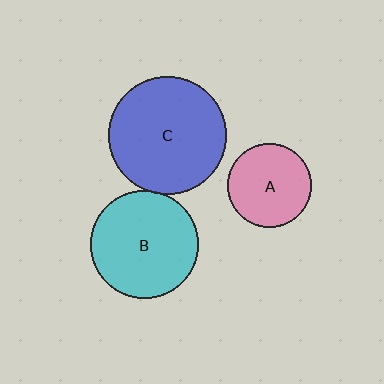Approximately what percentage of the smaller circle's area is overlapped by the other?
Approximately 5%.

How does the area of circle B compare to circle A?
Approximately 1.6 times.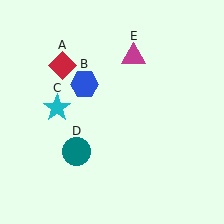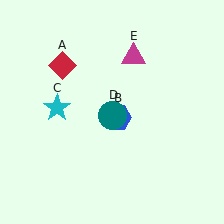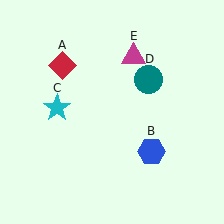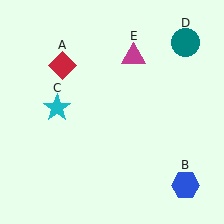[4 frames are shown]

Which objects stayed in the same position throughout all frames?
Red diamond (object A) and cyan star (object C) and magenta triangle (object E) remained stationary.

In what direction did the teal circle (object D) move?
The teal circle (object D) moved up and to the right.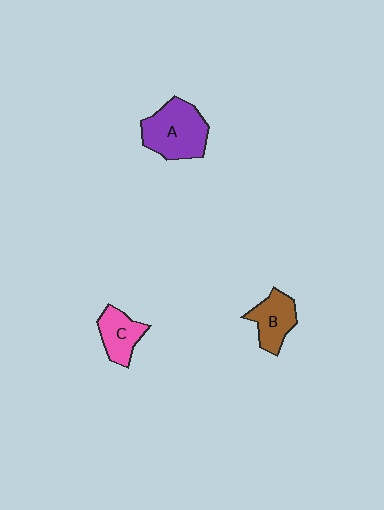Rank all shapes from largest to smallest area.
From largest to smallest: A (purple), B (brown), C (pink).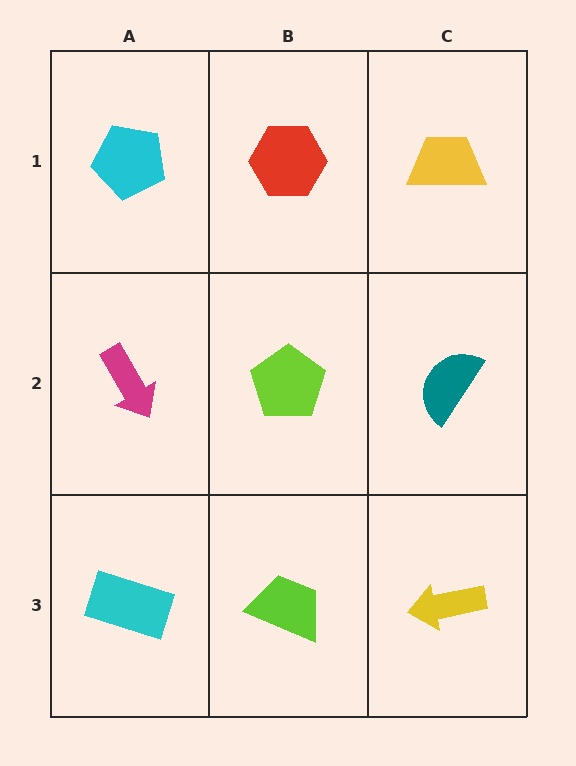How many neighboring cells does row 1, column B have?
3.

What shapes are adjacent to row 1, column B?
A lime pentagon (row 2, column B), a cyan pentagon (row 1, column A), a yellow trapezoid (row 1, column C).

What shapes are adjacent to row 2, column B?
A red hexagon (row 1, column B), a lime trapezoid (row 3, column B), a magenta arrow (row 2, column A), a teal semicircle (row 2, column C).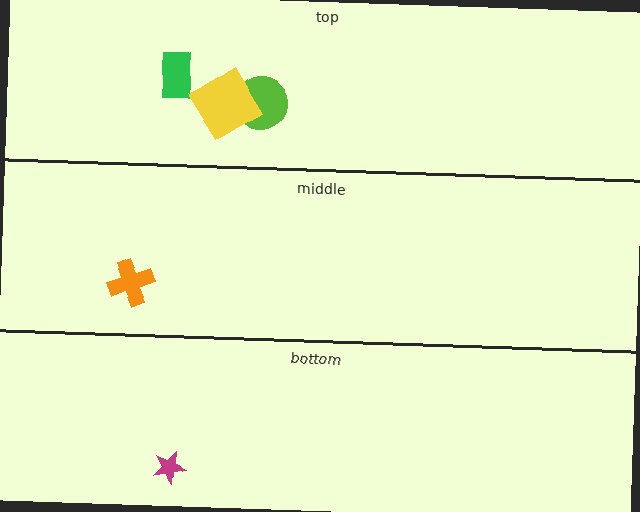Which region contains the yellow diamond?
The top region.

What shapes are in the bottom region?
The magenta star.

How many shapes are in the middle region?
1.